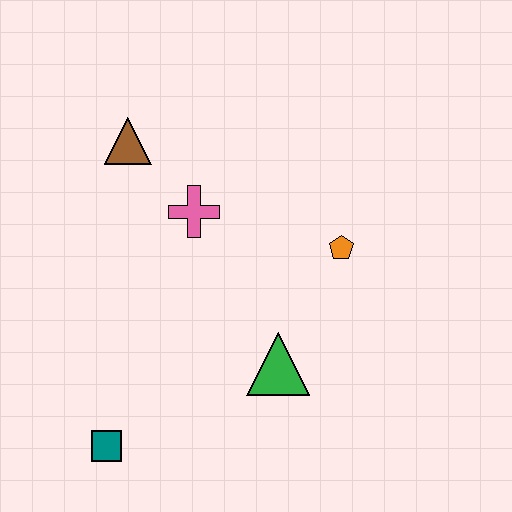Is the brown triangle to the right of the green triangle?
No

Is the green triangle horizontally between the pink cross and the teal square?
No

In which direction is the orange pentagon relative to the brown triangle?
The orange pentagon is to the right of the brown triangle.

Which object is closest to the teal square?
The green triangle is closest to the teal square.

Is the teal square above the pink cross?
No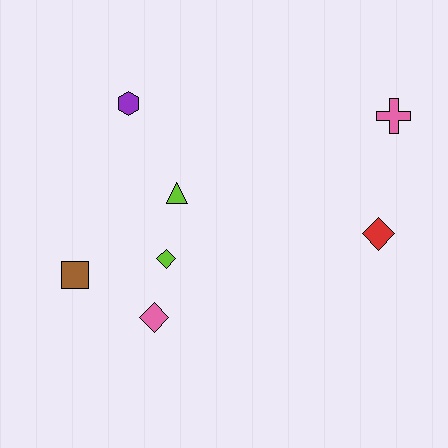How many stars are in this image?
There are no stars.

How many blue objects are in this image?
There are no blue objects.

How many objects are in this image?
There are 7 objects.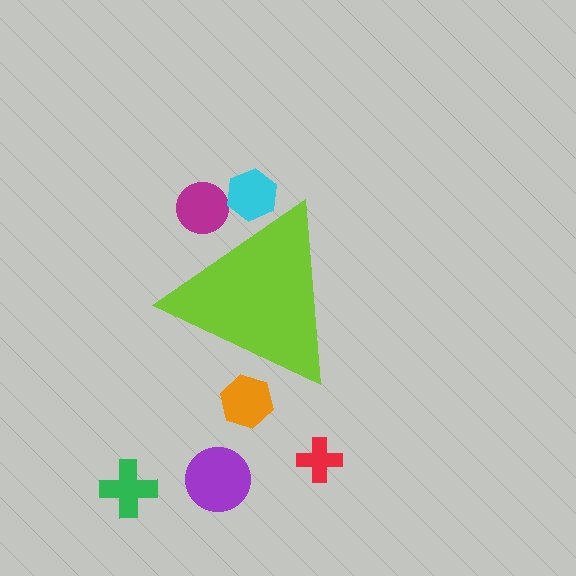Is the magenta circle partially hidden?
Yes, the magenta circle is partially hidden behind the lime triangle.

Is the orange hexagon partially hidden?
Yes, the orange hexagon is partially hidden behind the lime triangle.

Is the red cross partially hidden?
No, the red cross is fully visible.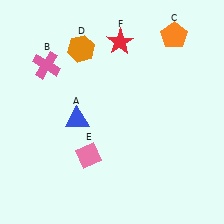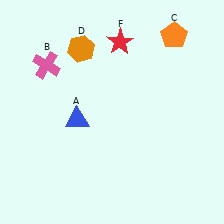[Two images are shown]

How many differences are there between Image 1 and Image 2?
There is 1 difference between the two images.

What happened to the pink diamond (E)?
The pink diamond (E) was removed in Image 2. It was in the bottom-left area of Image 1.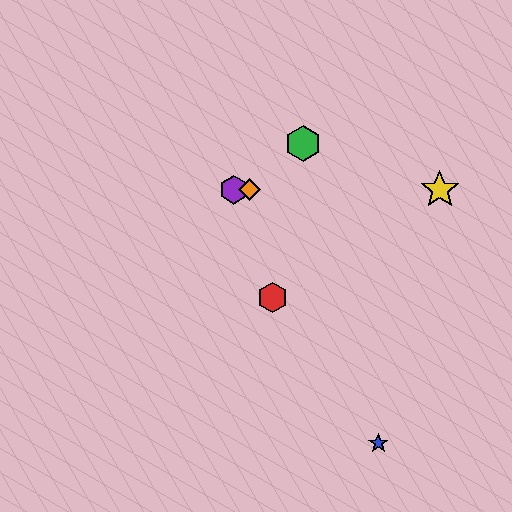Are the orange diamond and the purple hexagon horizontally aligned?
Yes, both are at y≈190.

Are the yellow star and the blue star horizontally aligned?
No, the yellow star is at y≈190 and the blue star is at y≈443.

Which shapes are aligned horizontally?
The yellow star, the purple hexagon, the orange diamond are aligned horizontally.